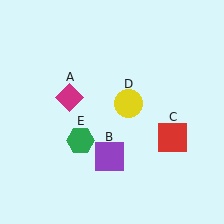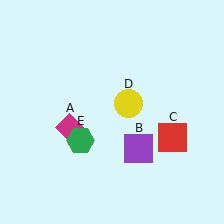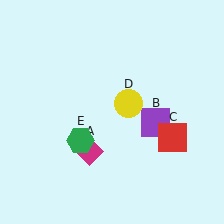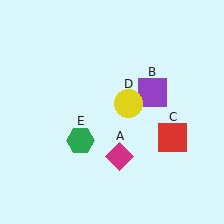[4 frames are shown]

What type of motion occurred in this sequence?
The magenta diamond (object A), purple square (object B) rotated counterclockwise around the center of the scene.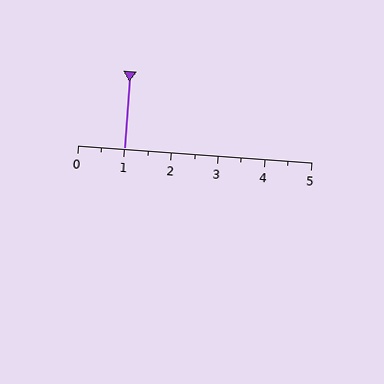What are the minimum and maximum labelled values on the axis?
The axis runs from 0 to 5.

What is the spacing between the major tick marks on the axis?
The major ticks are spaced 1 apart.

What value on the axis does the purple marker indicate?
The marker indicates approximately 1.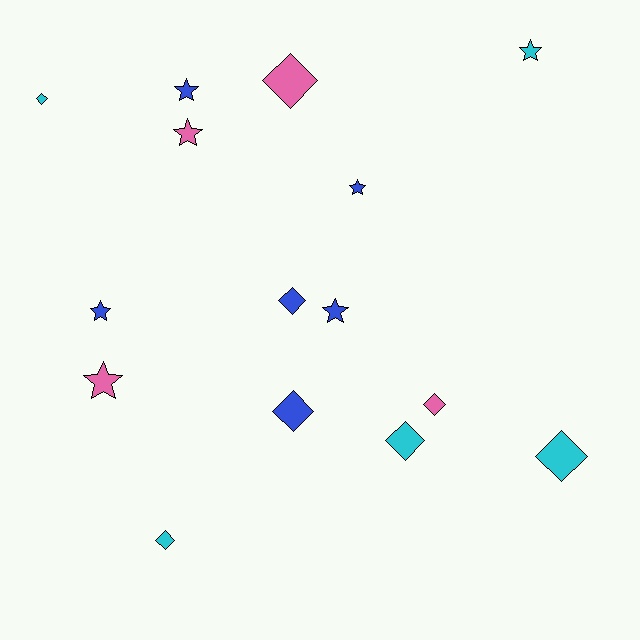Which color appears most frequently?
Blue, with 6 objects.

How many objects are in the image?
There are 15 objects.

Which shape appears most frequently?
Diamond, with 8 objects.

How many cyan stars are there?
There is 1 cyan star.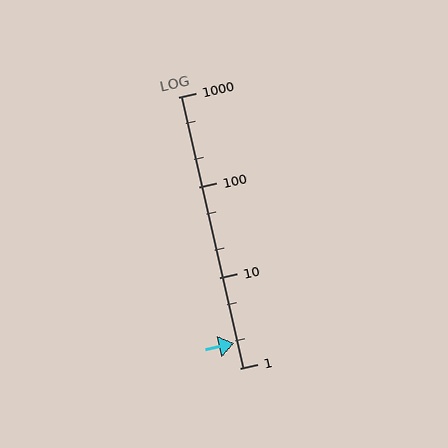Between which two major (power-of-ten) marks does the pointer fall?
The pointer is between 1 and 10.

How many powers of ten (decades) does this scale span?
The scale spans 3 decades, from 1 to 1000.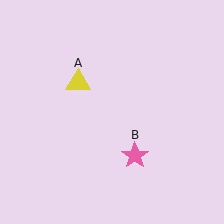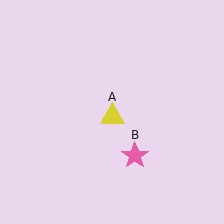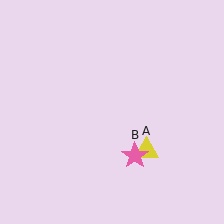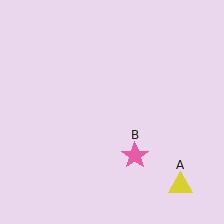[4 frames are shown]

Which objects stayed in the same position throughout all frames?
Pink star (object B) remained stationary.